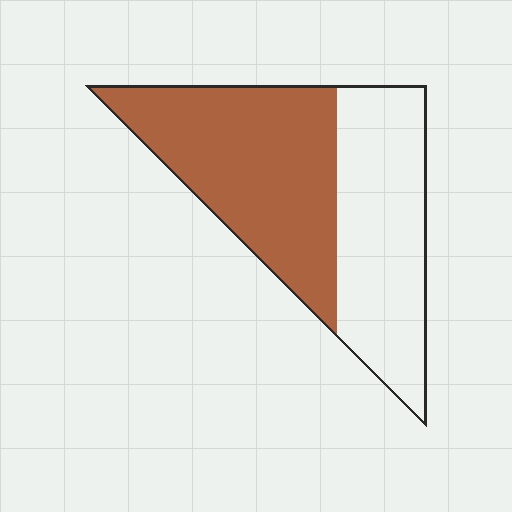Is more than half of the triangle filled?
Yes.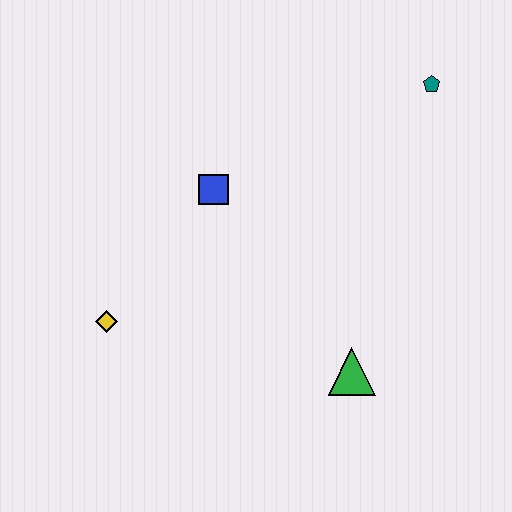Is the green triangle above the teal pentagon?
No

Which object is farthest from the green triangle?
The teal pentagon is farthest from the green triangle.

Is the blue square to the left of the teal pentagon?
Yes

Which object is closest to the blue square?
The yellow diamond is closest to the blue square.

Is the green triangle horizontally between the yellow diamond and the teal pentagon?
Yes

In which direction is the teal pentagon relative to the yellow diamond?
The teal pentagon is to the right of the yellow diamond.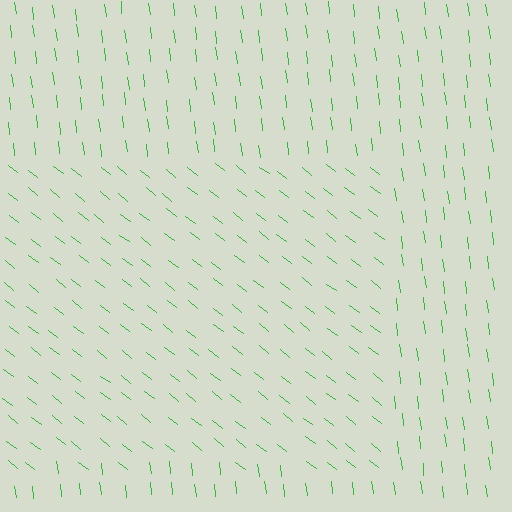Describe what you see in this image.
The image is filled with small green line segments. A rectangle region in the image has lines oriented differently from the surrounding lines, creating a visible texture boundary.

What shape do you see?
I see a rectangle.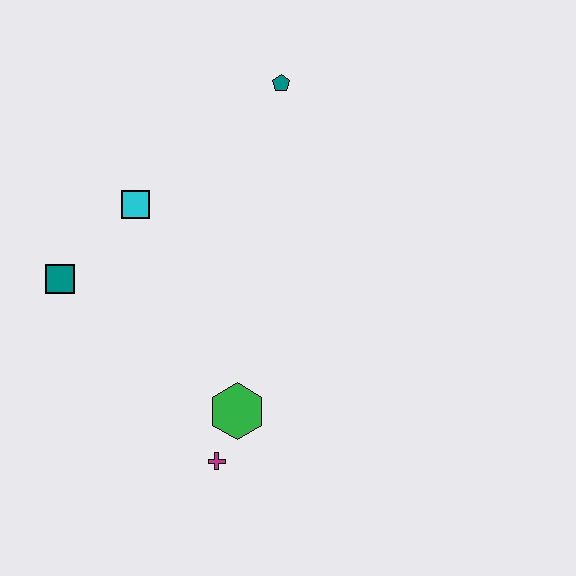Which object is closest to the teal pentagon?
The cyan square is closest to the teal pentagon.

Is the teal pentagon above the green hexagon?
Yes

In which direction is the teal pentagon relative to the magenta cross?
The teal pentagon is above the magenta cross.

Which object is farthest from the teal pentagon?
The magenta cross is farthest from the teal pentagon.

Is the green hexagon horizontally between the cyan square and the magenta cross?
No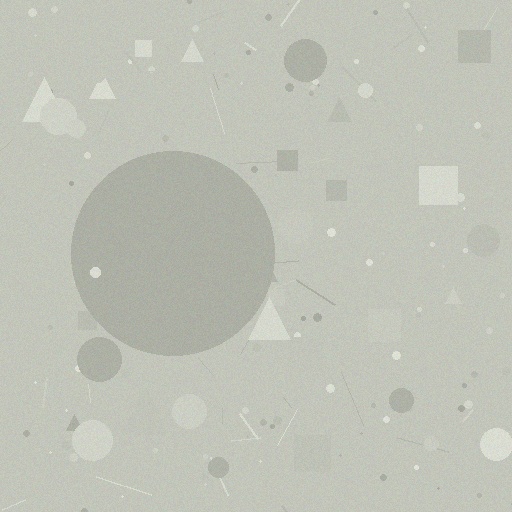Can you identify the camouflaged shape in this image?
The camouflaged shape is a circle.